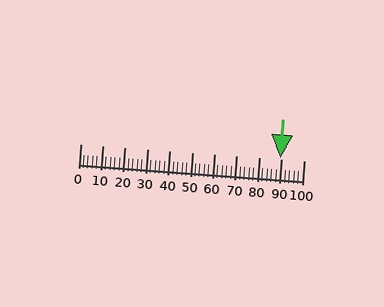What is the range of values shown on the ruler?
The ruler shows values from 0 to 100.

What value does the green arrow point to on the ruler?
The green arrow points to approximately 90.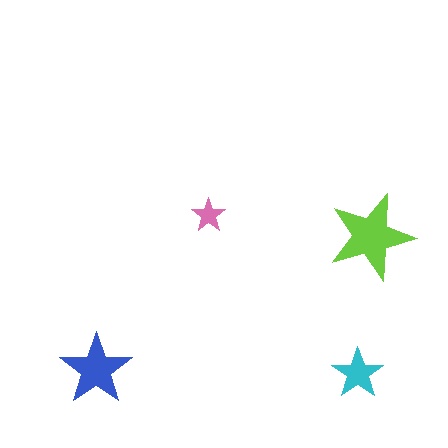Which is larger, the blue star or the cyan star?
The blue one.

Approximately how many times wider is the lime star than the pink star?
About 2.5 times wider.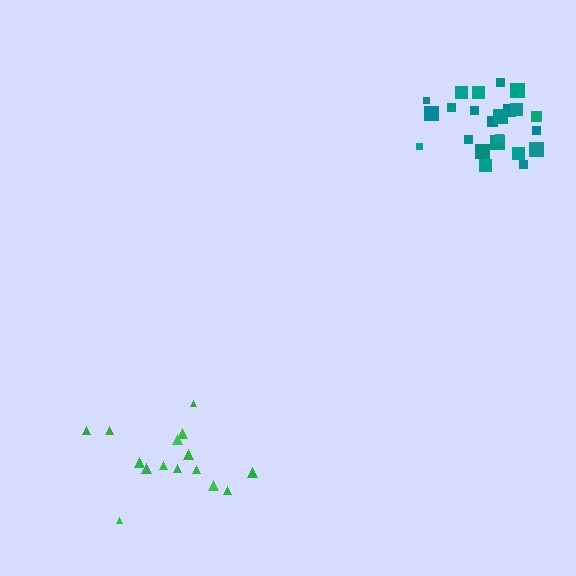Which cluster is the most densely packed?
Teal.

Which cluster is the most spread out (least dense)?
Green.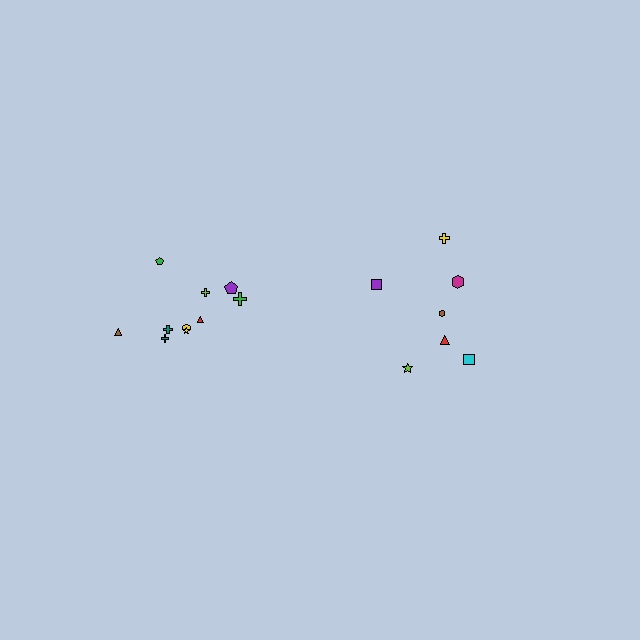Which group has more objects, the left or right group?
The left group.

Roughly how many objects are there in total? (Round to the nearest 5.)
Roughly 15 objects in total.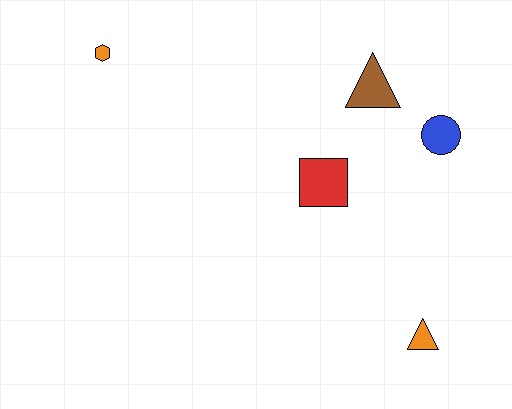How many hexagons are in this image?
There is 1 hexagon.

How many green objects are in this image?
There are no green objects.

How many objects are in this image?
There are 5 objects.